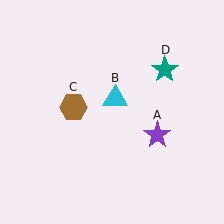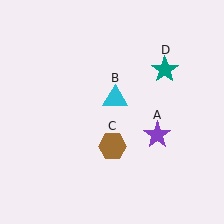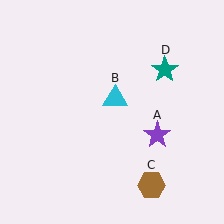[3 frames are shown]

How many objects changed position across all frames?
1 object changed position: brown hexagon (object C).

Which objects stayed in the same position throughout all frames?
Purple star (object A) and cyan triangle (object B) and teal star (object D) remained stationary.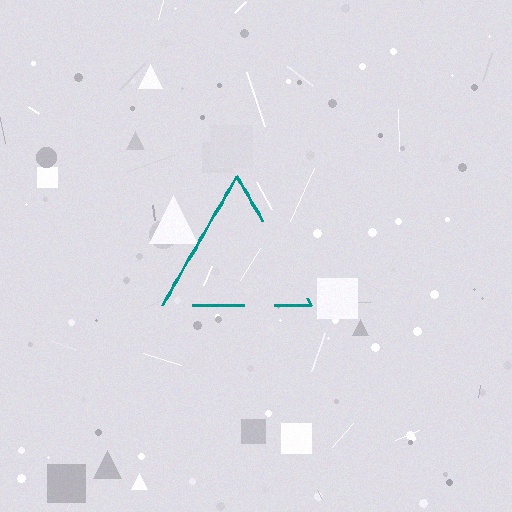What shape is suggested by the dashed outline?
The dashed outline suggests a triangle.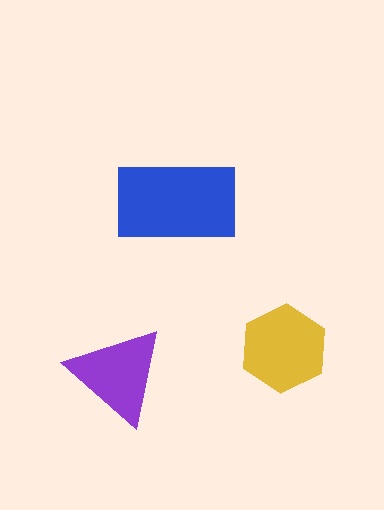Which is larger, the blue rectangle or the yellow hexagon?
The blue rectangle.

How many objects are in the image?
There are 3 objects in the image.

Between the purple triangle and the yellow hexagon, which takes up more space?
The yellow hexagon.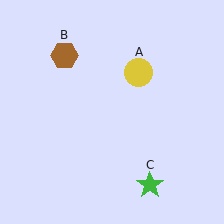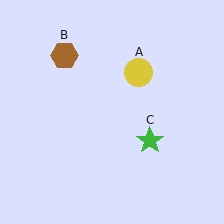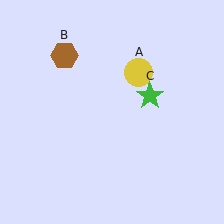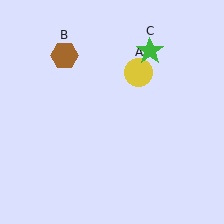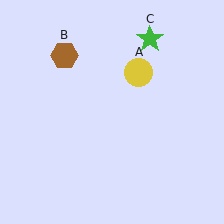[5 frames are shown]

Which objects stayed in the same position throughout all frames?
Yellow circle (object A) and brown hexagon (object B) remained stationary.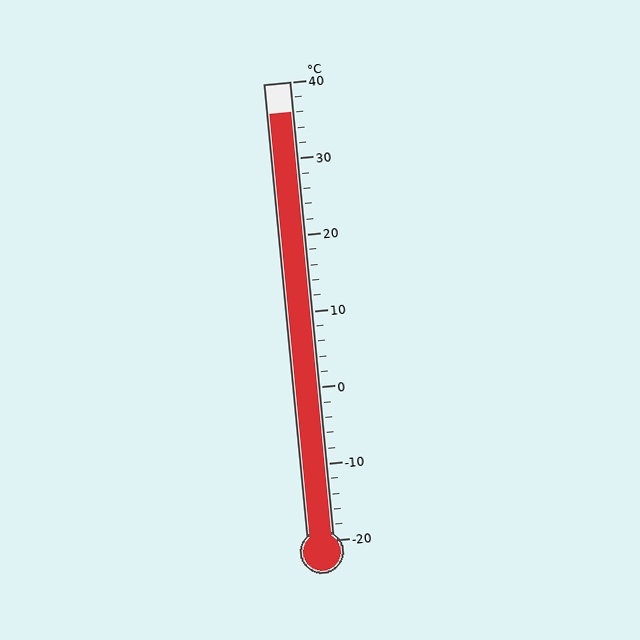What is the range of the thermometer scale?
The thermometer scale ranges from -20°C to 40°C.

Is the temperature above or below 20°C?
The temperature is above 20°C.